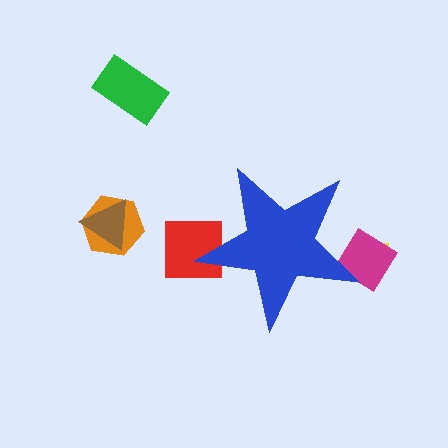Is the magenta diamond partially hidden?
Yes, the magenta diamond is partially hidden behind the blue star.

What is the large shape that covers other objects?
A blue star.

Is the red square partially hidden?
Yes, the red square is partially hidden behind the blue star.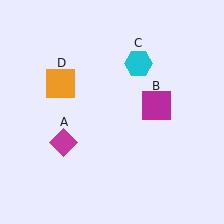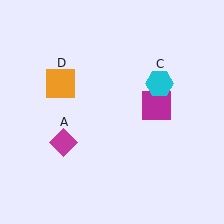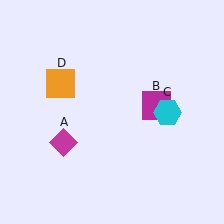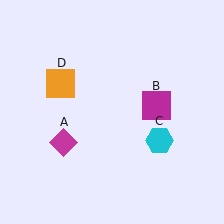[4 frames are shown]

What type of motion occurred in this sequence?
The cyan hexagon (object C) rotated clockwise around the center of the scene.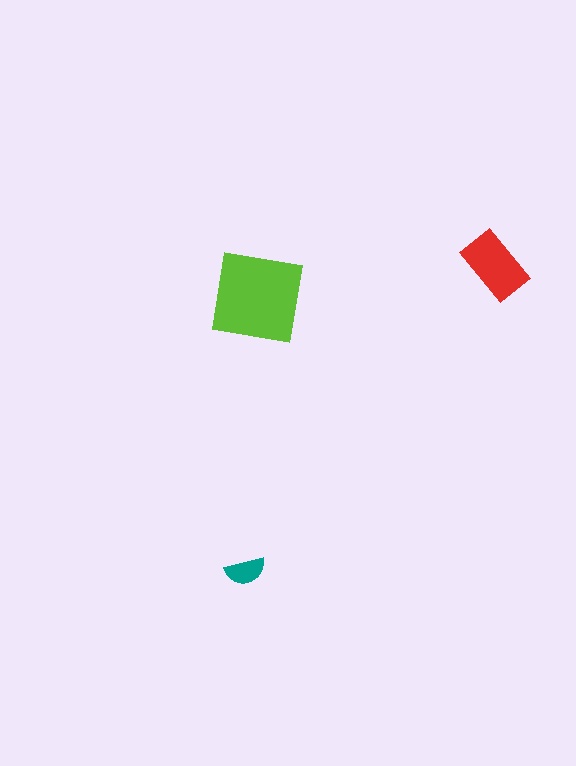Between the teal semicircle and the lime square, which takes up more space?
The lime square.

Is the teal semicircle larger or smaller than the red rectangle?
Smaller.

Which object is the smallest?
The teal semicircle.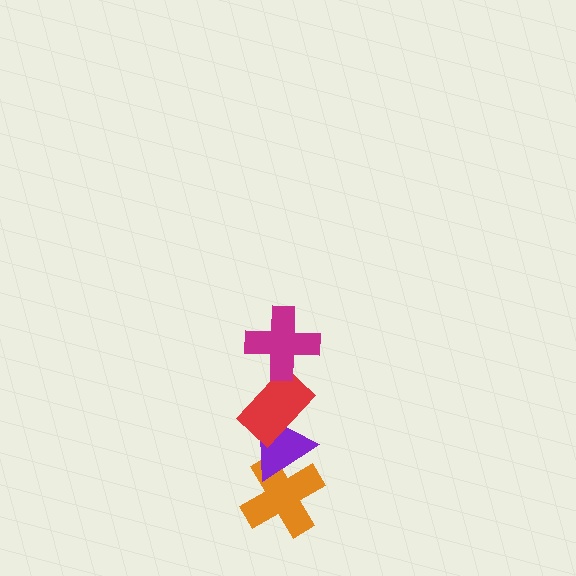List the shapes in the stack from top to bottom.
From top to bottom: the magenta cross, the red rectangle, the purple triangle, the orange cross.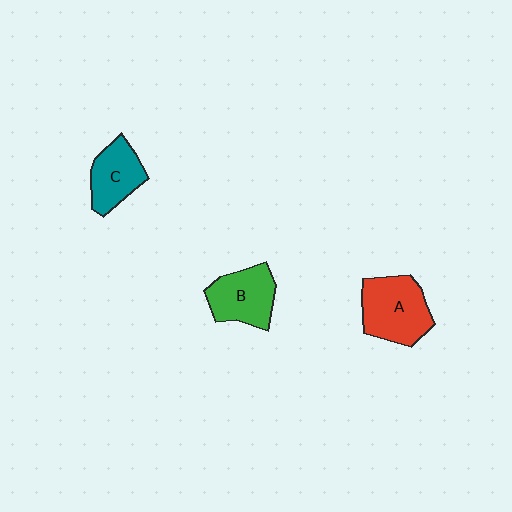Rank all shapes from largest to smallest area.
From largest to smallest: A (red), B (green), C (teal).